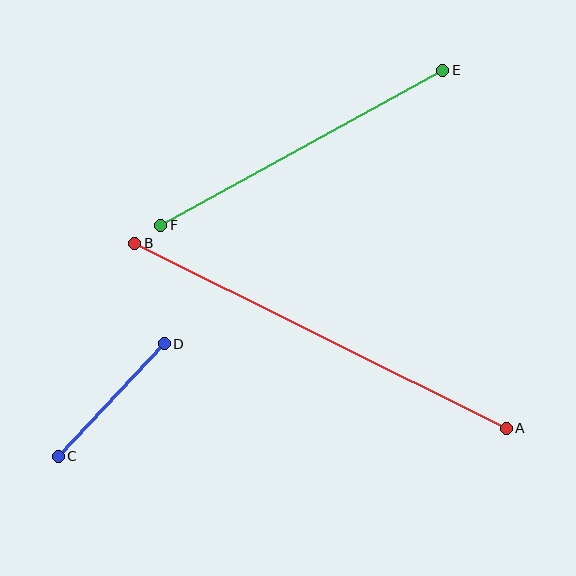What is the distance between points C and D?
The distance is approximately 154 pixels.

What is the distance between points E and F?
The distance is approximately 322 pixels.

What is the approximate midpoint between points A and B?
The midpoint is at approximately (320, 336) pixels.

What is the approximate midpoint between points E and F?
The midpoint is at approximately (302, 148) pixels.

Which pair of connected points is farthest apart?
Points A and B are farthest apart.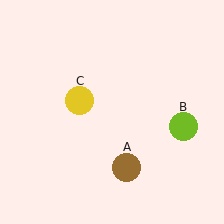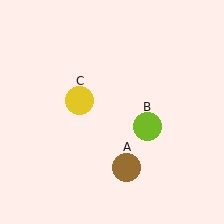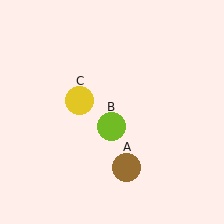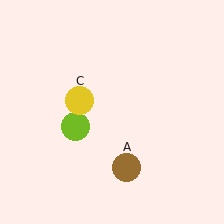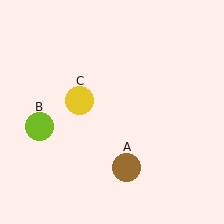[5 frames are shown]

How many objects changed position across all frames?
1 object changed position: lime circle (object B).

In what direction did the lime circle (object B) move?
The lime circle (object B) moved left.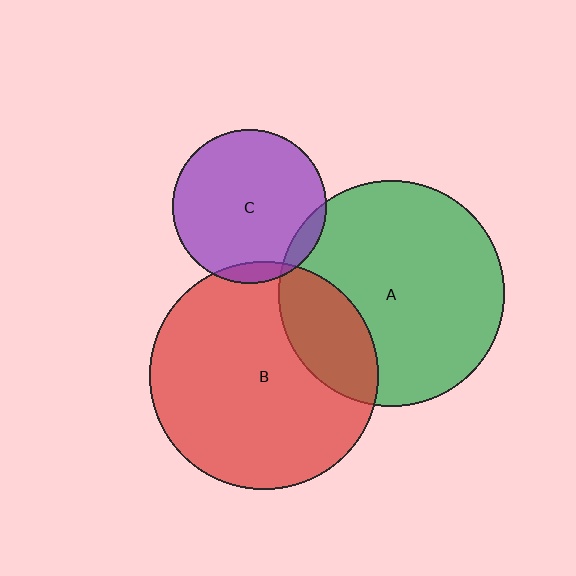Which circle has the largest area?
Circle B (red).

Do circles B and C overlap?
Yes.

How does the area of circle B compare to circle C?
Approximately 2.2 times.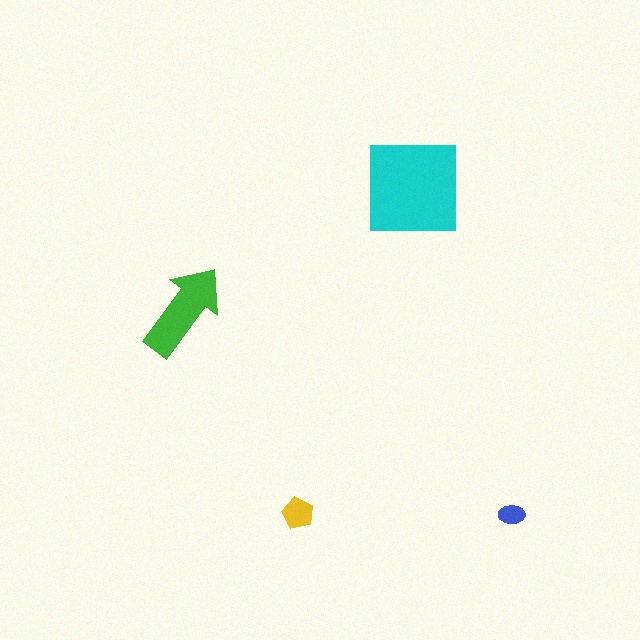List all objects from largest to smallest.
The cyan square, the green arrow, the yellow pentagon, the blue ellipse.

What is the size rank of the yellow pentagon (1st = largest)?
3rd.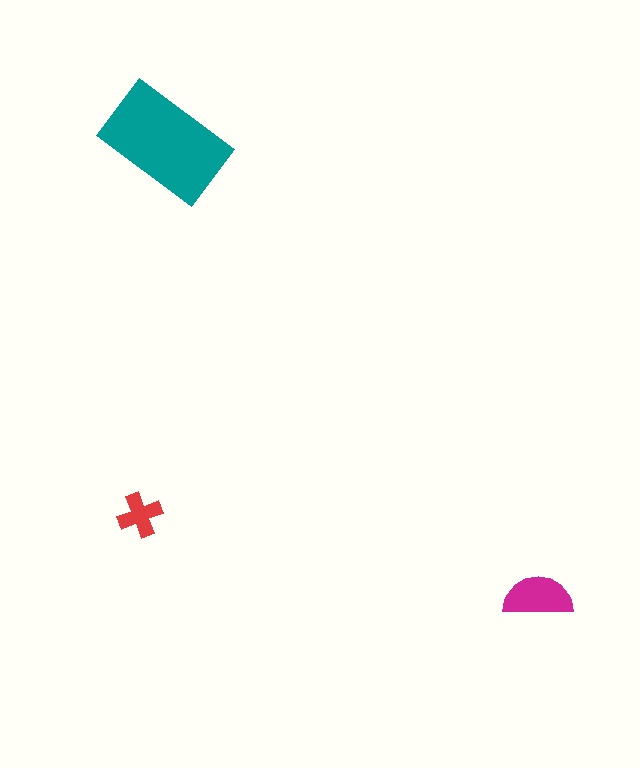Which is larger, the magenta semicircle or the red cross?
The magenta semicircle.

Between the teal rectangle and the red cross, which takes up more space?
The teal rectangle.